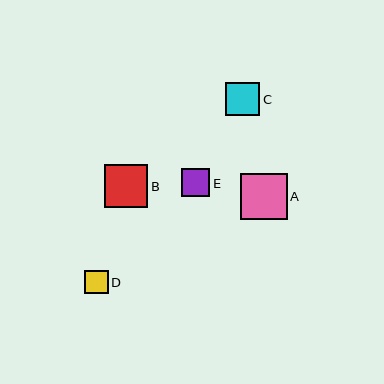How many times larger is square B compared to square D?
Square B is approximately 1.8 times the size of square D.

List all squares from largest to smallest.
From largest to smallest: A, B, C, E, D.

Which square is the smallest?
Square D is the smallest with a size of approximately 23 pixels.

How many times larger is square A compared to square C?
Square A is approximately 1.4 times the size of square C.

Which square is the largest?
Square A is the largest with a size of approximately 46 pixels.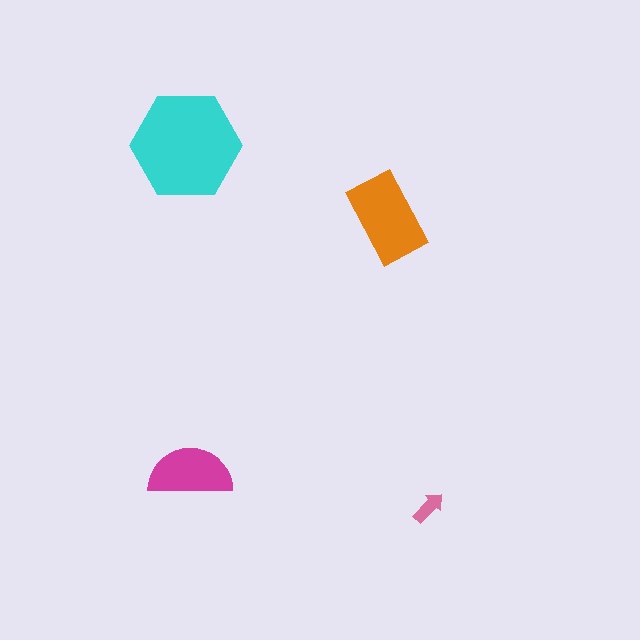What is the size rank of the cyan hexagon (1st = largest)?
1st.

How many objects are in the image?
There are 4 objects in the image.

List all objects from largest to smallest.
The cyan hexagon, the orange rectangle, the magenta semicircle, the pink arrow.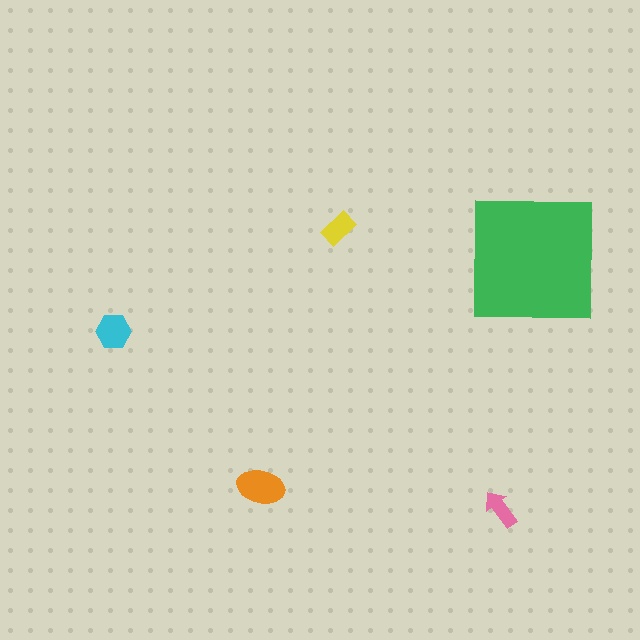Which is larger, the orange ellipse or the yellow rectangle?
The orange ellipse.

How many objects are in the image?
There are 5 objects in the image.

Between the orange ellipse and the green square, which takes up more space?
The green square.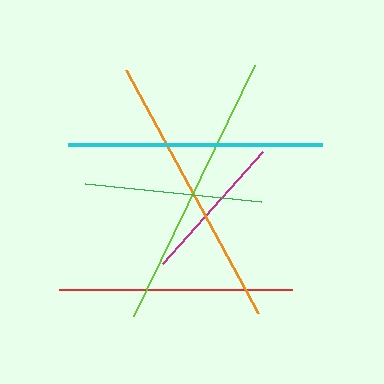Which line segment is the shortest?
The magenta line is the shortest at approximately 150 pixels.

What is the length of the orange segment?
The orange segment is approximately 278 pixels long.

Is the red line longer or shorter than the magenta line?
The red line is longer than the magenta line.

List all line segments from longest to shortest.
From longest to shortest: lime, orange, cyan, red, green, magenta.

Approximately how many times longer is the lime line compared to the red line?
The lime line is approximately 1.2 times the length of the red line.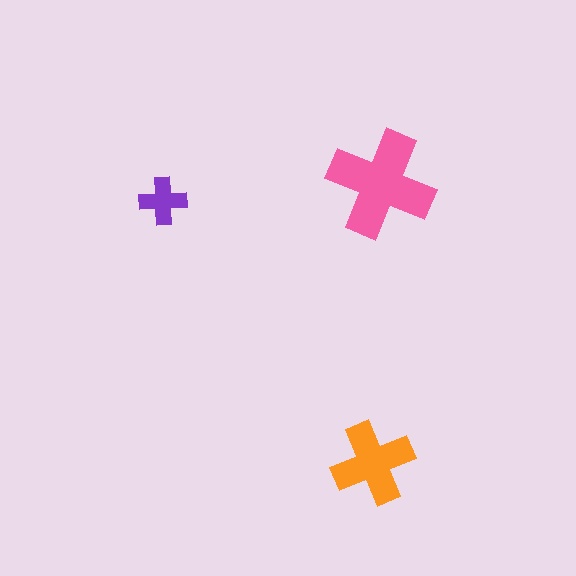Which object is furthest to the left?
The purple cross is leftmost.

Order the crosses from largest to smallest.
the pink one, the orange one, the purple one.